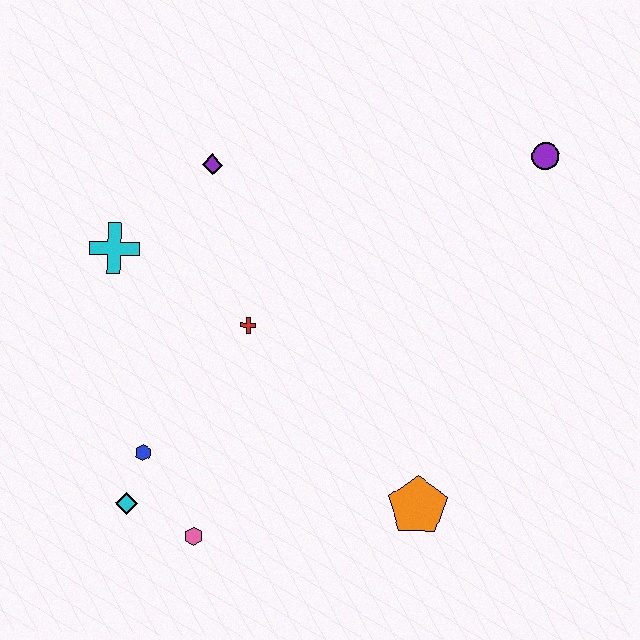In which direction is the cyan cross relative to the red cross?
The cyan cross is to the left of the red cross.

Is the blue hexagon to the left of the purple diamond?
Yes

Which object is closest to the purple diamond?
The cyan cross is closest to the purple diamond.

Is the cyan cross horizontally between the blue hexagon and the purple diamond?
No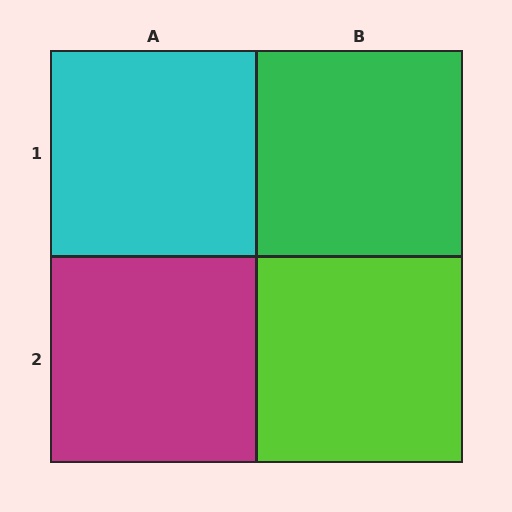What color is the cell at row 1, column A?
Cyan.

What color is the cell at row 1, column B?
Green.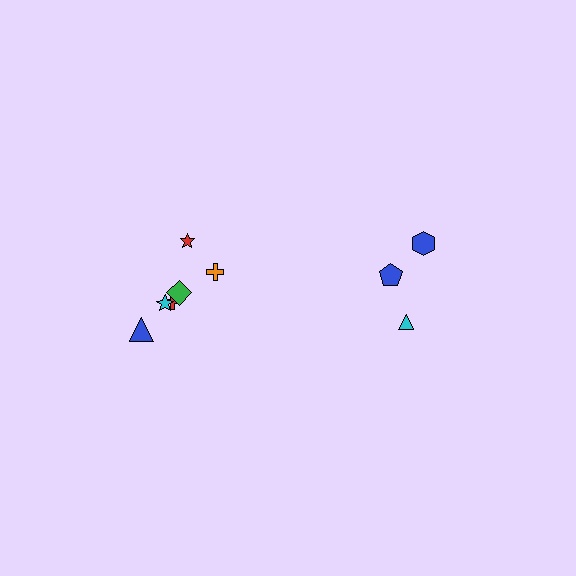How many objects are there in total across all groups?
There are 9 objects.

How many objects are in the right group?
There are 3 objects.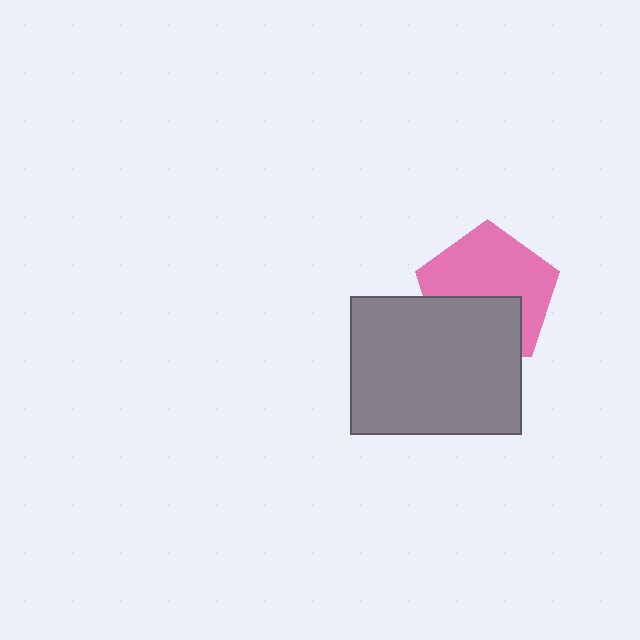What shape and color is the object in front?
The object in front is a gray rectangle.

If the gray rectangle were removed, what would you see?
You would see the complete pink pentagon.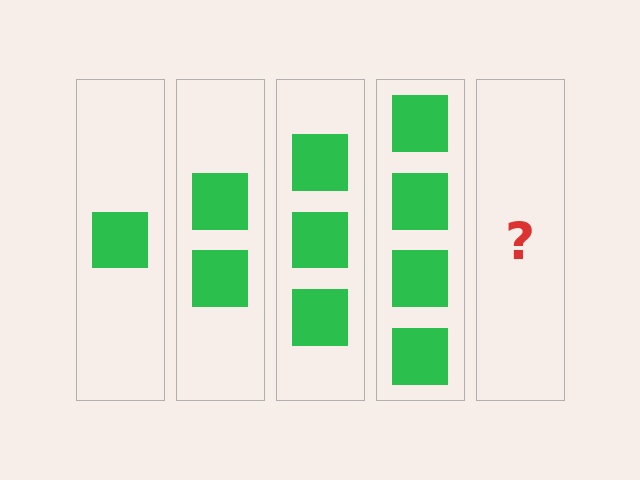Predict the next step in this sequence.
The next step is 5 squares.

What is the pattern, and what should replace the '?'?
The pattern is that each step adds one more square. The '?' should be 5 squares.